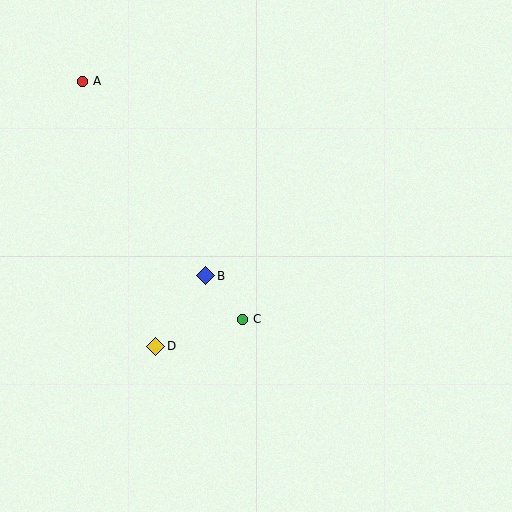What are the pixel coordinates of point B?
Point B is at (206, 276).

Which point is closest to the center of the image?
Point B at (206, 276) is closest to the center.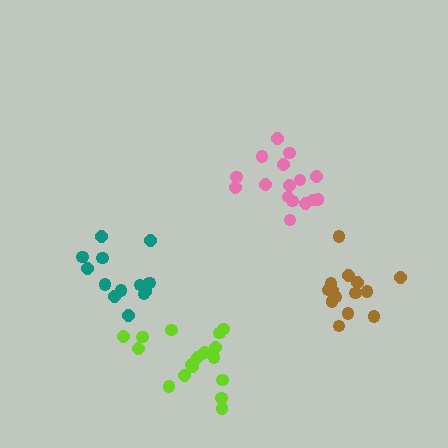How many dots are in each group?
Group 1: 16 dots, Group 2: 13 dots, Group 3: 14 dots, Group 4: 17 dots (60 total).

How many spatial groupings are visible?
There are 4 spatial groupings.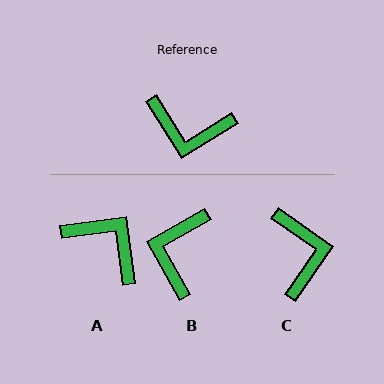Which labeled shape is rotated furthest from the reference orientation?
A, about 156 degrees away.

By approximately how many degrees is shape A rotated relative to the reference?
Approximately 156 degrees counter-clockwise.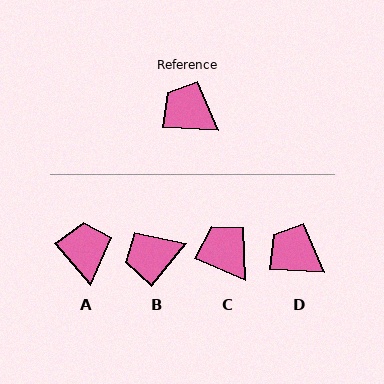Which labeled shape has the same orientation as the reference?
D.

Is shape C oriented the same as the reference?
No, it is off by about 21 degrees.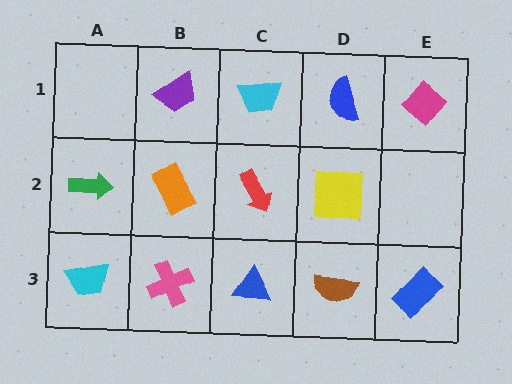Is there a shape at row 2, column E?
No, that cell is empty.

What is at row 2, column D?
A yellow square.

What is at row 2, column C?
A red arrow.